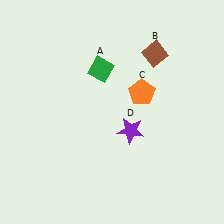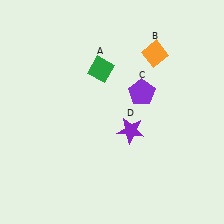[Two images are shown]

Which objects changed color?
B changed from brown to orange. C changed from orange to purple.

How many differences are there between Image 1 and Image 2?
There are 2 differences between the two images.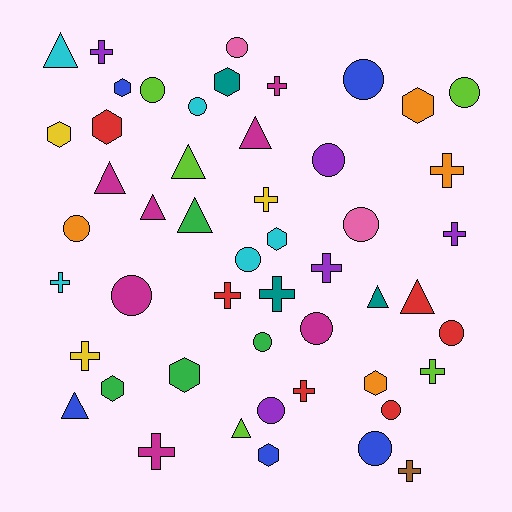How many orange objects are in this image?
There are 4 orange objects.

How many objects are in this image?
There are 50 objects.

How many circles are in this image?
There are 16 circles.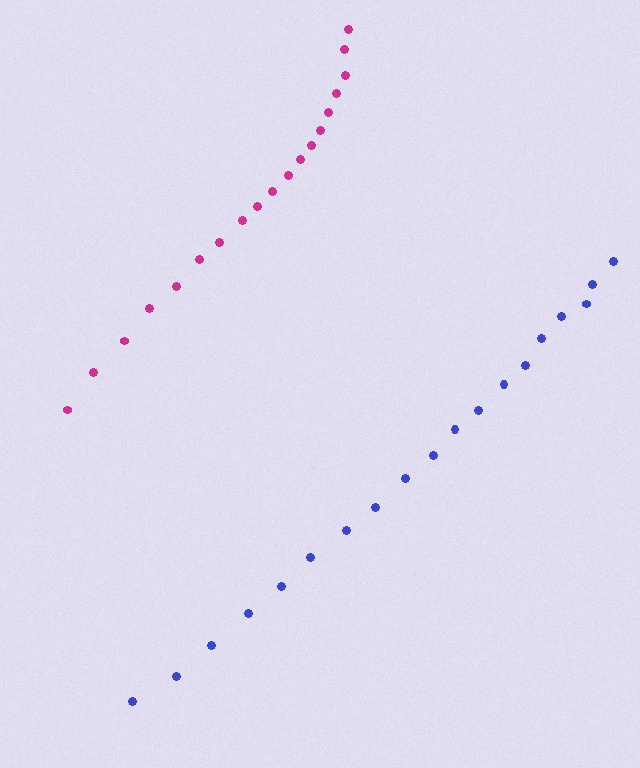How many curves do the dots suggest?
There are 2 distinct paths.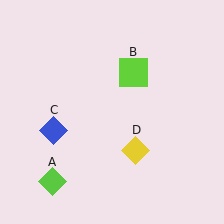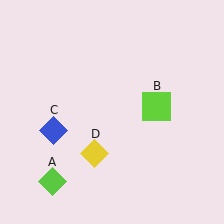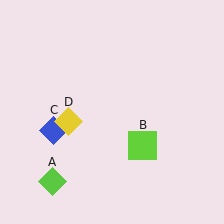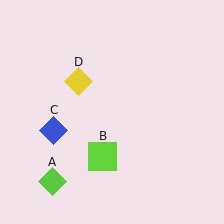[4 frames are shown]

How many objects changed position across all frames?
2 objects changed position: lime square (object B), yellow diamond (object D).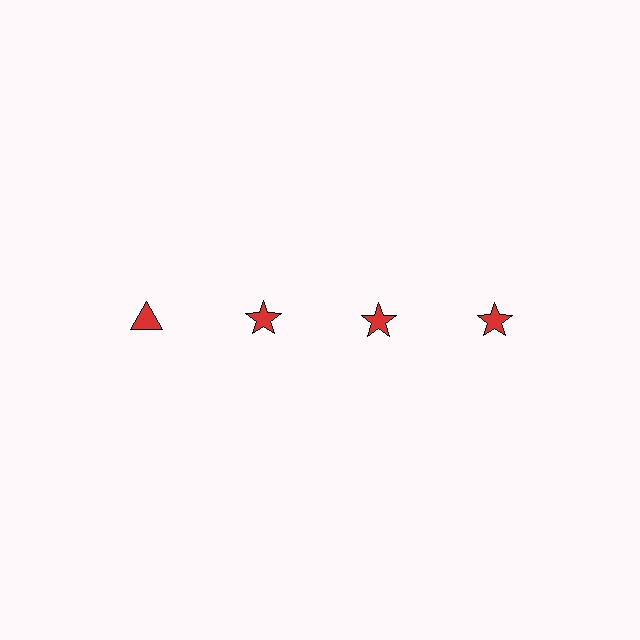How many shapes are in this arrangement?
There are 4 shapes arranged in a grid pattern.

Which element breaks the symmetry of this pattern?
The red triangle in the top row, leftmost column breaks the symmetry. All other shapes are red stars.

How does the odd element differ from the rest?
It has a different shape: triangle instead of star.